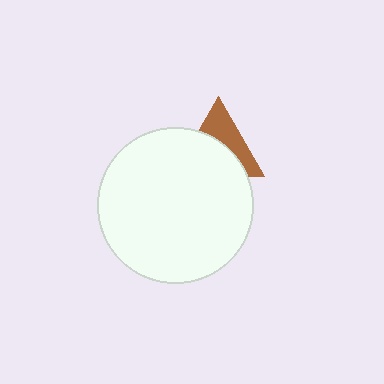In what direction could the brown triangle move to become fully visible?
The brown triangle could move up. That would shift it out from behind the white circle entirely.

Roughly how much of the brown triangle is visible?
A small part of it is visible (roughly 43%).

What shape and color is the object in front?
The object in front is a white circle.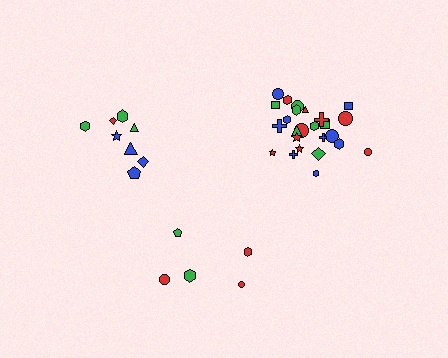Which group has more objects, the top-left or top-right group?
The top-right group.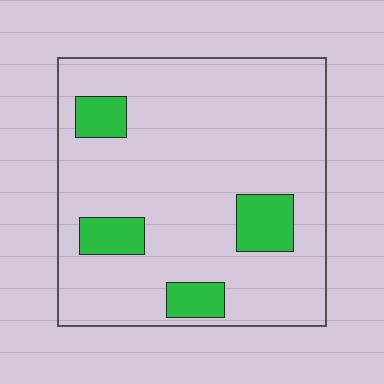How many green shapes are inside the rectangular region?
4.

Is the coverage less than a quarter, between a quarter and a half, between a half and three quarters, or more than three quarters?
Less than a quarter.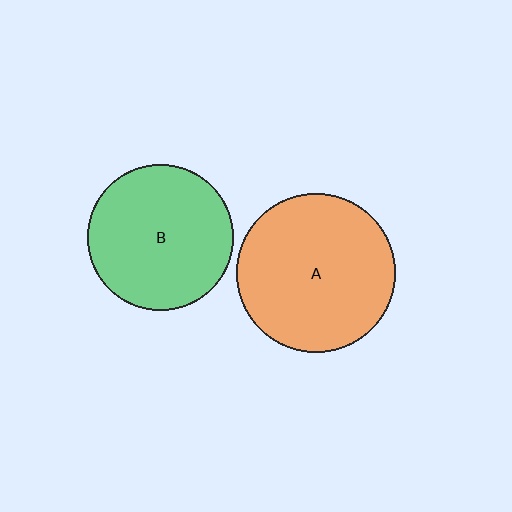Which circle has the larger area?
Circle A (orange).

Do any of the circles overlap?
No, none of the circles overlap.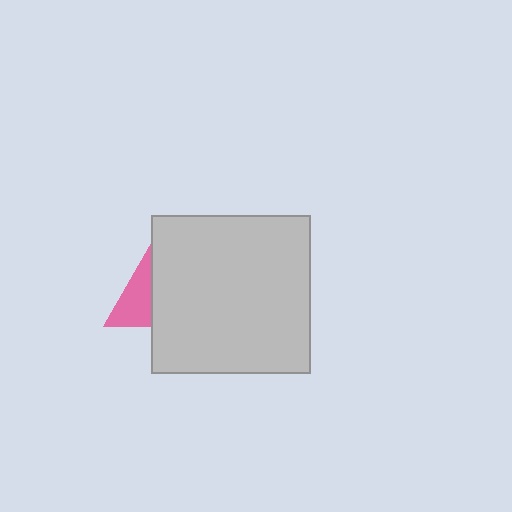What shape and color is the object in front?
The object in front is a light gray square.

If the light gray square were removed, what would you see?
You would see the complete pink triangle.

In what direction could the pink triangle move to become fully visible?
The pink triangle could move left. That would shift it out from behind the light gray square entirely.